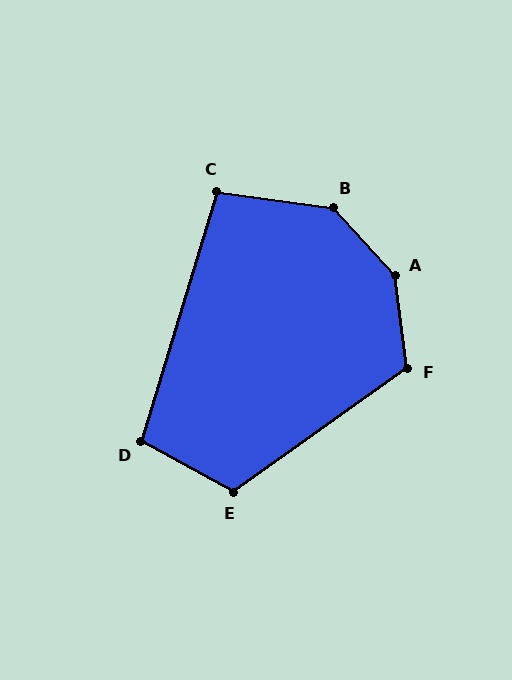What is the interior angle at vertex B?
Approximately 140 degrees (obtuse).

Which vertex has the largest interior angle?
A, at approximately 145 degrees.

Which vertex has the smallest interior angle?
C, at approximately 99 degrees.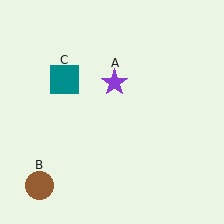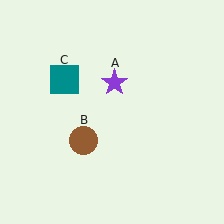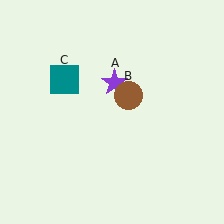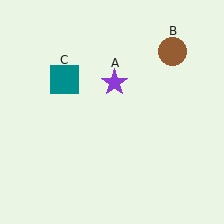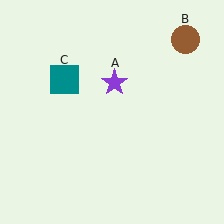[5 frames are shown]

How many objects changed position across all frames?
1 object changed position: brown circle (object B).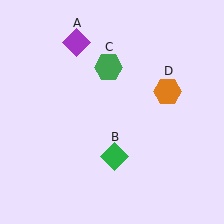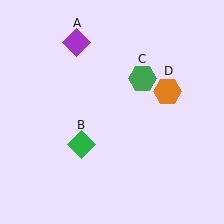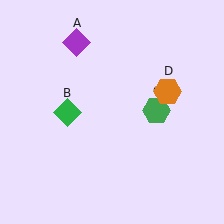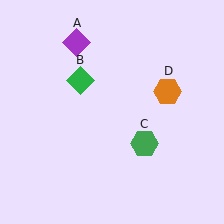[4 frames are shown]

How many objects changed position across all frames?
2 objects changed position: green diamond (object B), green hexagon (object C).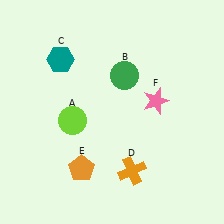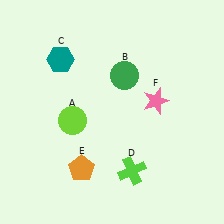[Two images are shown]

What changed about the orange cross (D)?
In Image 1, D is orange. In Image 2, it changed to lime.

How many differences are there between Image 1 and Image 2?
There is 1 difference between the two images.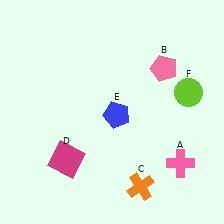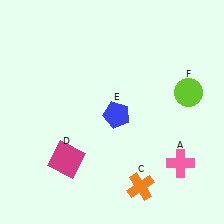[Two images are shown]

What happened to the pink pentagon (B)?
The pink pentagon (B) was removed in Image 2. It was in the top-right area of Image 1.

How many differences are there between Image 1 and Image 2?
There is 1 difference between the two images.